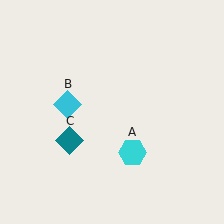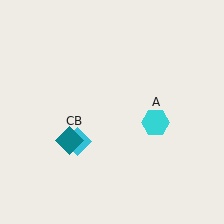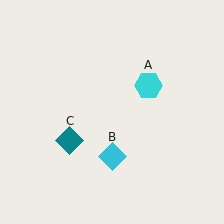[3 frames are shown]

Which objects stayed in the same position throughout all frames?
Teal diamond (object C) remained stationary.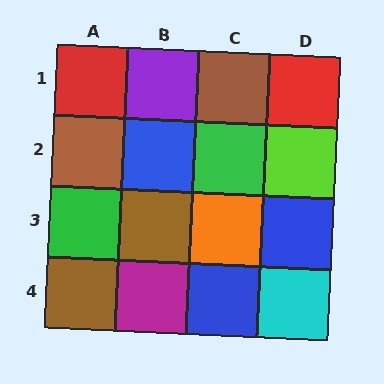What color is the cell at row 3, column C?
Orange.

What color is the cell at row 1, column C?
Brown.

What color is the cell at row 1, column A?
Red.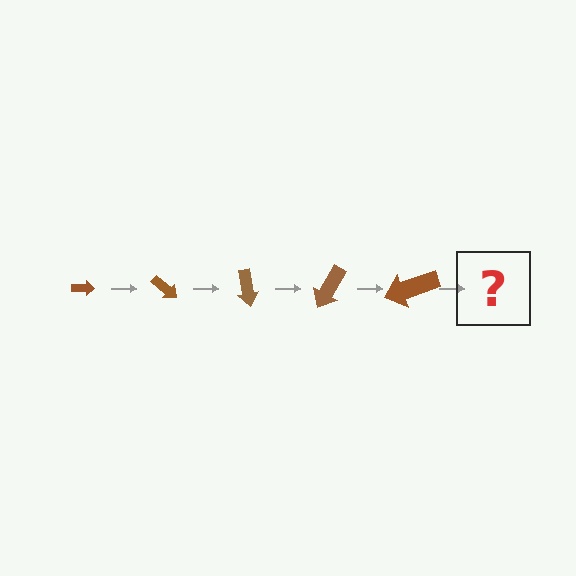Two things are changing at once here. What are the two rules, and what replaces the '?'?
The two rules are that the arrow grows larger each step and it rotates 40 degrees each step. The '?' should be an arrow, larger than the previous one and rotated 200 degrees from the start.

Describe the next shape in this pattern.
It should be an arrow, larger than the previous one and rotated 200 degrees from the start.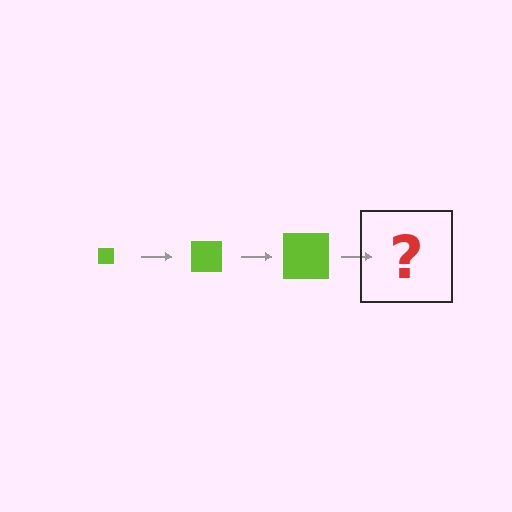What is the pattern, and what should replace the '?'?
The pattern is that the square gets progressively larger each step. The '?' should be a lime square, larger than the previous one.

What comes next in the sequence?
The next element should be a lime square, larger than the previous one.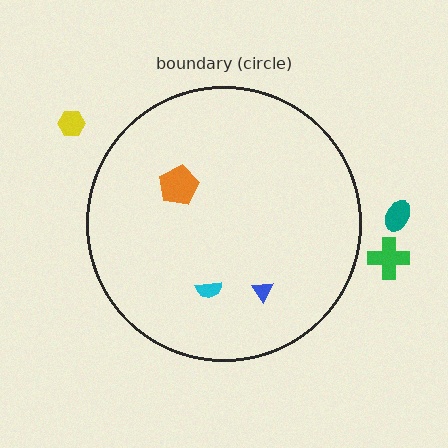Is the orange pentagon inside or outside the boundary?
Inside.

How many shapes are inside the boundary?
3 inside, 3 outside.